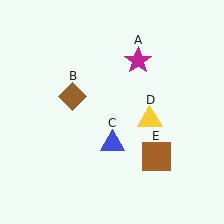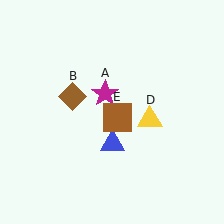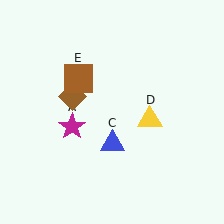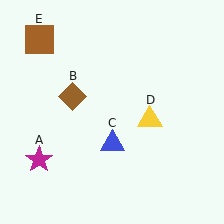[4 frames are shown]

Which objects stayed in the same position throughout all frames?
Brown diamond (object B) and blue triangle (object C) and yellow triangle (object D) remained stationary.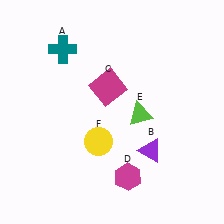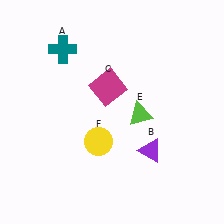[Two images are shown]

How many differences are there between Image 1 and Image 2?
There is 1 difference between the two images.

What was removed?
The magenta hexagon (D) was removed in Image 2.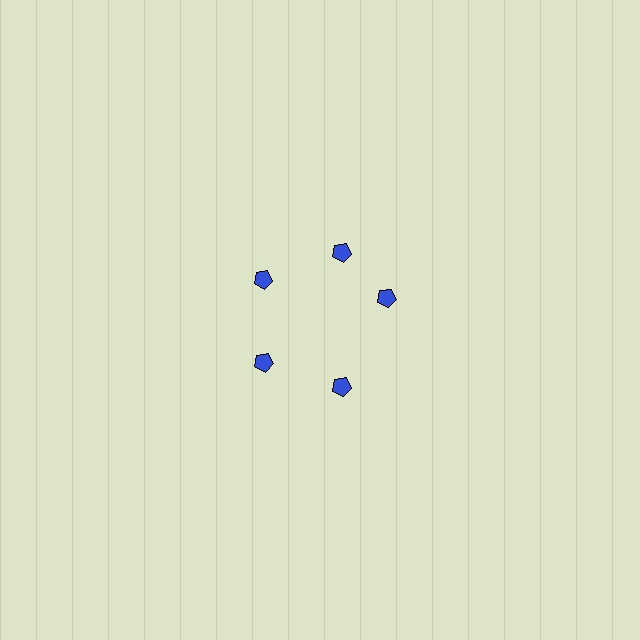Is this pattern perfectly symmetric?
No. The 5 blue pentagons are arranged in a ring, but one element near the 3 o'clock position is rotated out of alignment along the ring, breaking the 5-fold rotational symmetry.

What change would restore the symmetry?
The symmetry would be restored by rotating it back into even spacing with its neighbors so that all 5 pentagons sit at equal angles and equal distance from the center.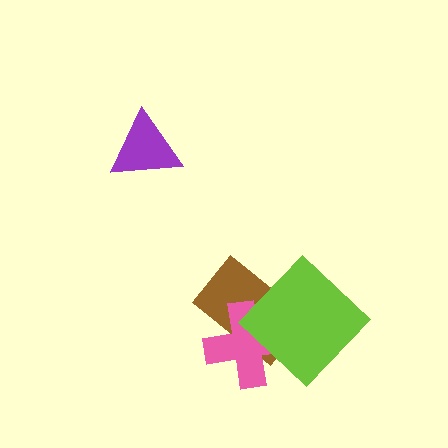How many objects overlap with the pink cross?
2 objects overlap with the pink cross.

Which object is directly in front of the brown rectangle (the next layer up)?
The pink cross is directly in front of the brown rectangle.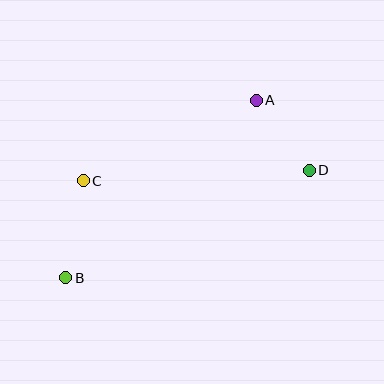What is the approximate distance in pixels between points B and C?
The distance between B and C is approximately 98 pixels.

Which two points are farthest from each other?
Points B and D are farthest from each other.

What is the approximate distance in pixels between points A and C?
The distance between A and C is approximately 191 pixels.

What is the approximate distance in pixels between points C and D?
The distance between C and D is approximately 226 pixels.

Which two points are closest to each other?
Points A and D are closest to each other.